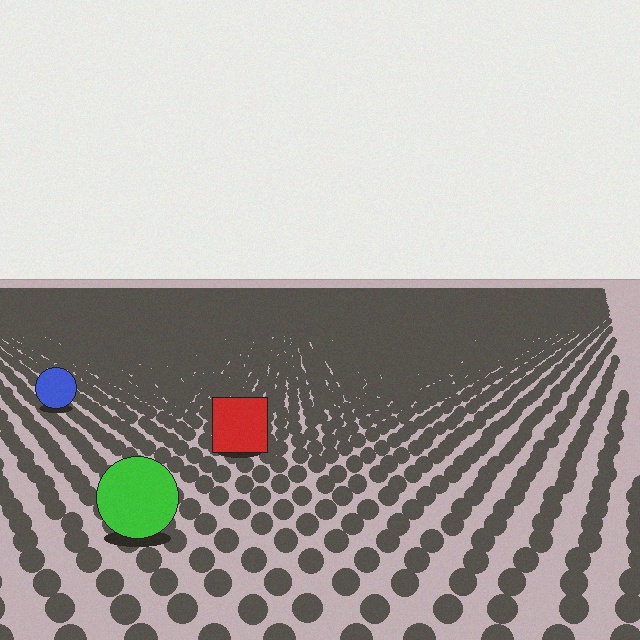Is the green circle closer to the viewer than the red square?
Yes. The green circle is closer — you can tell from the texture gradient: the ground texture is coarser near it.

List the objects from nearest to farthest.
From nearest to farthest: the green circle, the red square, the blue circle.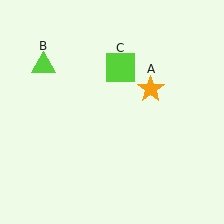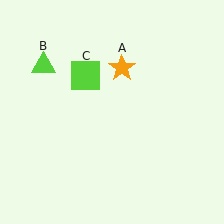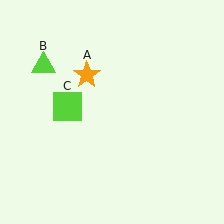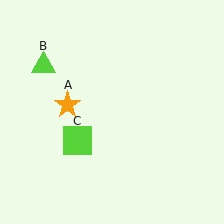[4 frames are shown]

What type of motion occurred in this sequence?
The orange star (object A), lime square (object C) rotated counterclockwise around the center of the scene.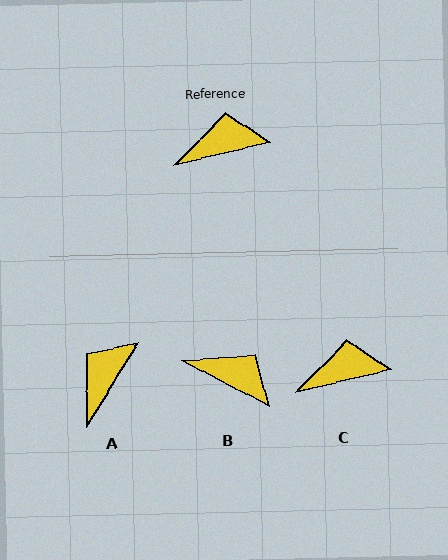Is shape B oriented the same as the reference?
No, it is off by about 41 degrees.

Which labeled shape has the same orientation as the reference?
C.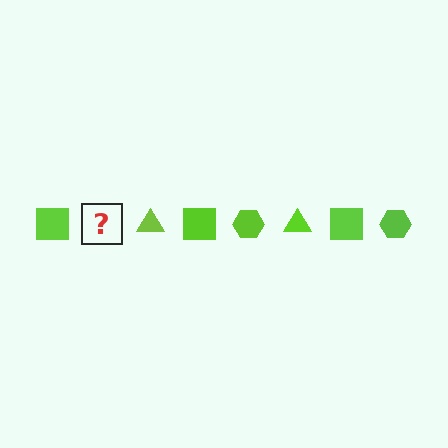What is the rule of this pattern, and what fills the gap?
The rule is that the pattern cycles through square, hexagon, triangle shapes in lime. The gap should be filled with a lime hexagon.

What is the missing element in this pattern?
The missing element is a lime hexagon.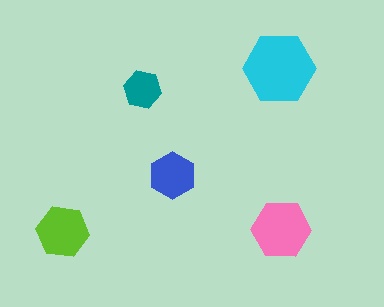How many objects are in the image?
There are 5 objects in the image.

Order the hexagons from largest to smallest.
the cyan one, the pink one, the lime one, the blue one, the teal one.